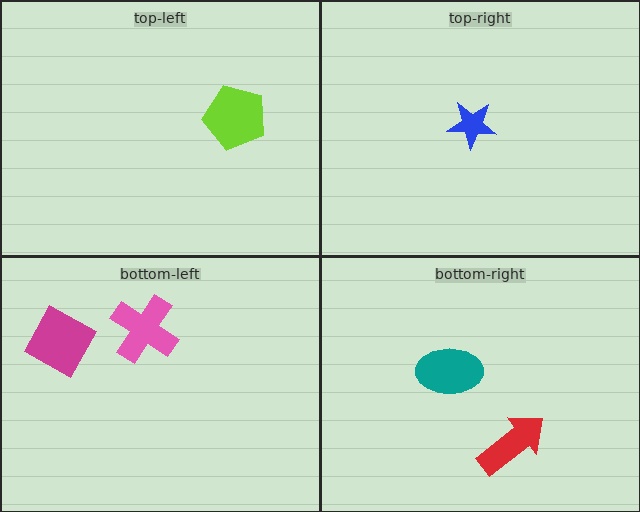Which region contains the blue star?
The top-right region.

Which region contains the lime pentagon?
The top-left region.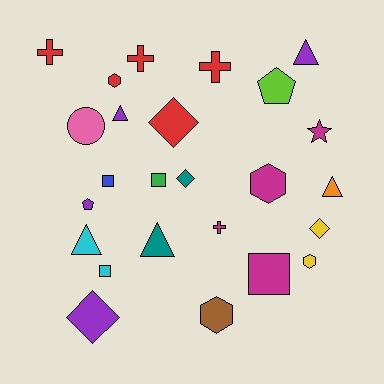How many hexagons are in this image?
There are 4 hexagons.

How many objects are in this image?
There are 25 objects.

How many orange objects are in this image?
There is 1 orange object.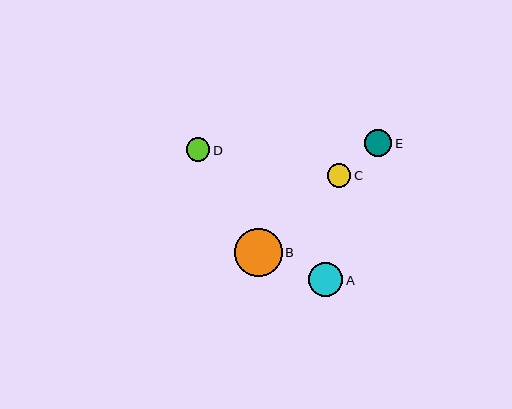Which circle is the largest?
Circle B is the largest with a size of approximately 47 pixels.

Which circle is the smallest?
Circle C is the smallest with a size of approximately 24 pixels.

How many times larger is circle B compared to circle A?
Circle B is approximately 1.4 times the size of circle A.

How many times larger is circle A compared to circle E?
Circle A is approximately 1.3 times the size of circle E.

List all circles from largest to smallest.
From largest to smallest: B, A, E, D, C.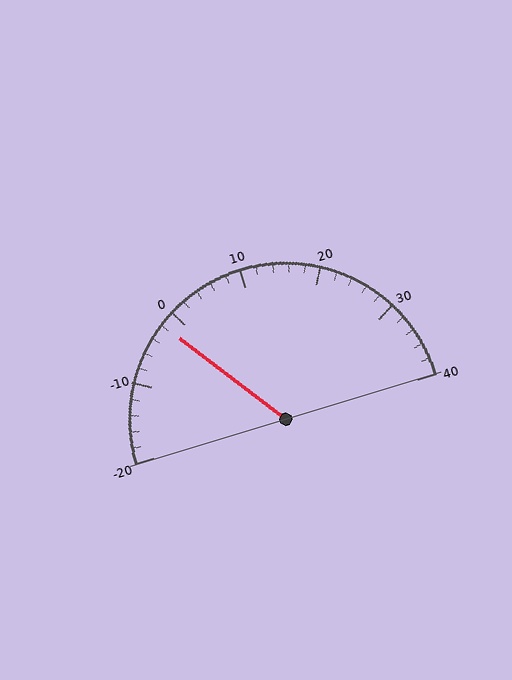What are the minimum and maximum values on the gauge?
The gauge ranges from -20 to 40.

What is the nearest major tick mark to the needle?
The nearest major tick mark is 0.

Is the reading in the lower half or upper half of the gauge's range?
The reading is in the lower half of the range (-20 to 40).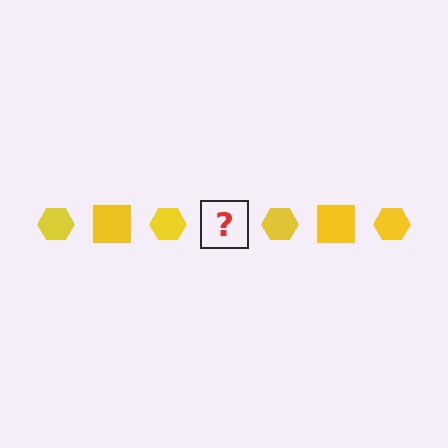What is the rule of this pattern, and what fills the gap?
The rule is that the pattern cycles through hexagon, square shapes in yellow. The gap should be filled with a yellow square.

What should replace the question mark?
The question mark should be replaced with a yellow square.